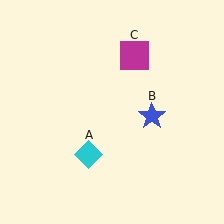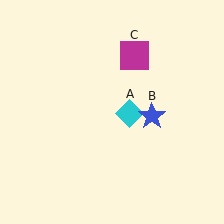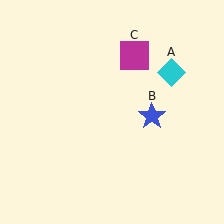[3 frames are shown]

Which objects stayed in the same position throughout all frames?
Blue star (object B) and magenta square (object C) remained stationary.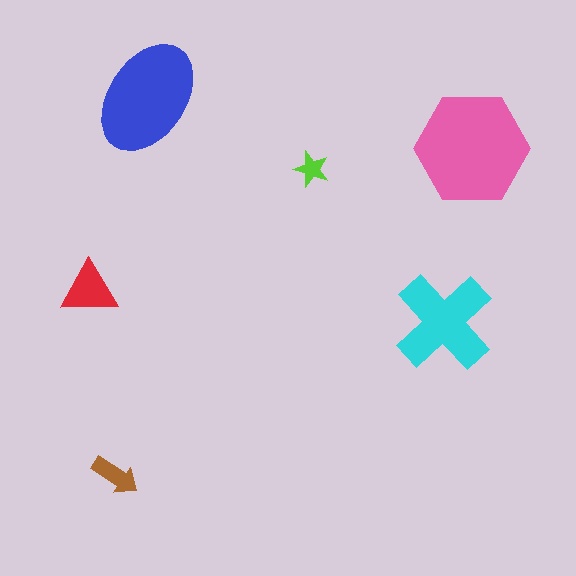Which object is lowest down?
The brown arrow is bottommost.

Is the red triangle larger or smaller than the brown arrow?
Larger.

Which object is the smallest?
The lime star.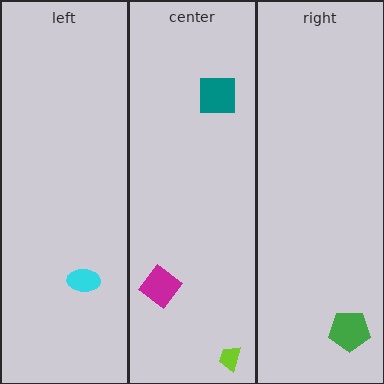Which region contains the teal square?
The center region.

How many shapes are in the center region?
3.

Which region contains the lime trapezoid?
The center region.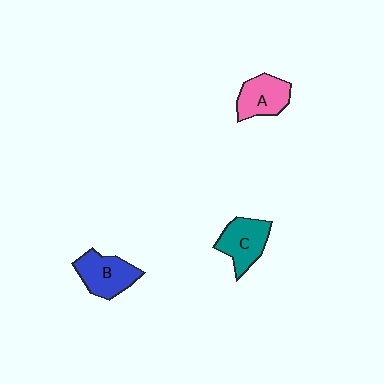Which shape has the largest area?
Shape B (blue).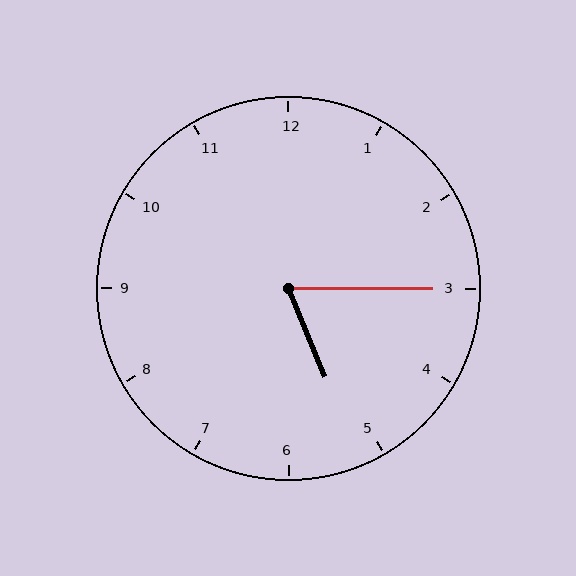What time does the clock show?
5:15.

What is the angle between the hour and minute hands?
Approximately 68 degrees.